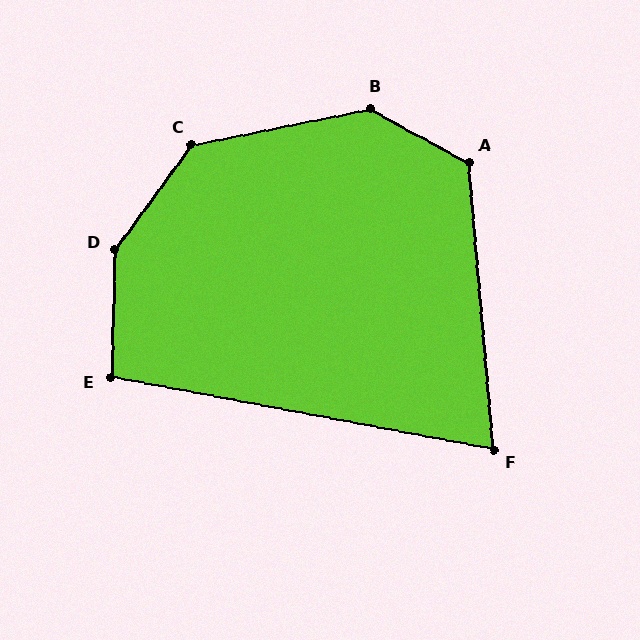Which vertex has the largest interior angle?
D, at approximately 146 degrees.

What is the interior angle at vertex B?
Approximately 140 degrees (obtuse).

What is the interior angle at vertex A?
Approximately 123 degrees (obtuse).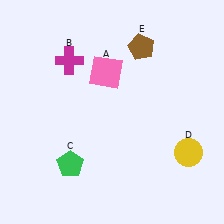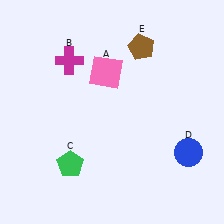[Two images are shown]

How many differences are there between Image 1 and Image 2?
There is 1 difference between the two images.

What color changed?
The circle (D) changed from yellow in Image 1 to blue in Image 2.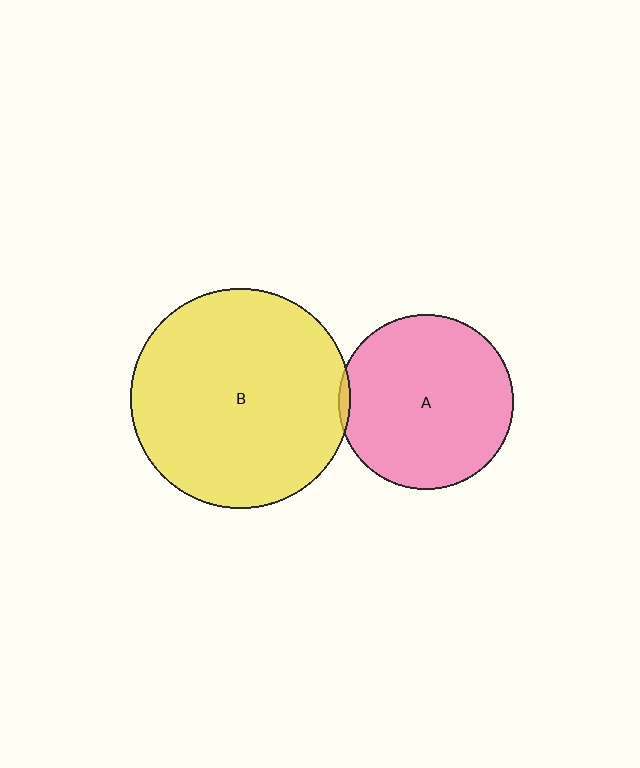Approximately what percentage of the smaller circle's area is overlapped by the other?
Approximately 5%.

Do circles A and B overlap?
Yes.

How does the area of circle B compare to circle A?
Approximately 1.6 times.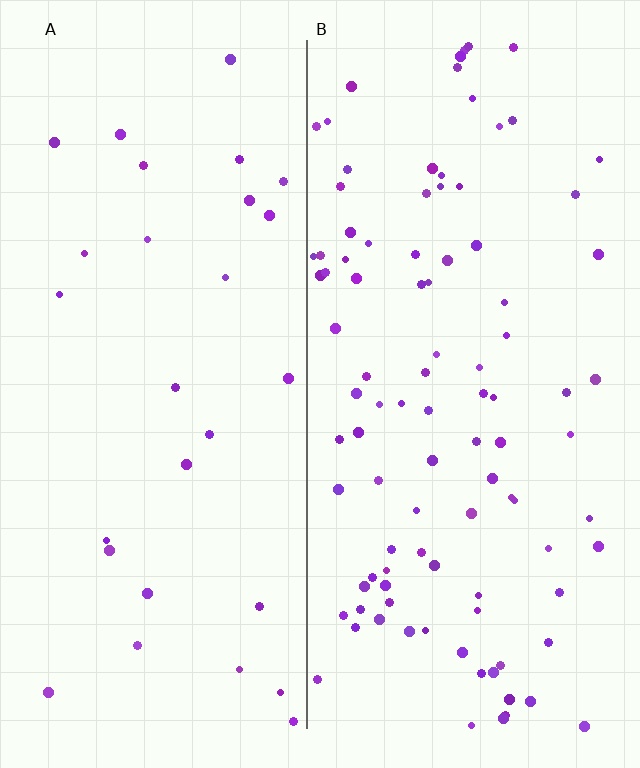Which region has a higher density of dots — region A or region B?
B (the right).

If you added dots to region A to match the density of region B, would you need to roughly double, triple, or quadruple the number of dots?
Approximately triple.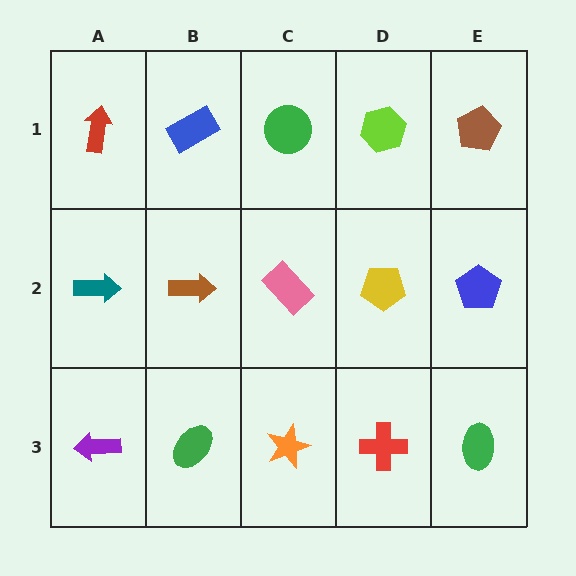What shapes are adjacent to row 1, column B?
A brown arrow (row 2, column B), a red arrow (row 1, column A), a green circle (row 1, column C).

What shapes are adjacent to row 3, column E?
A blue pentagon (row 2, column E), a red cross (row 3, column D).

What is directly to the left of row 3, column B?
A purple arrow.